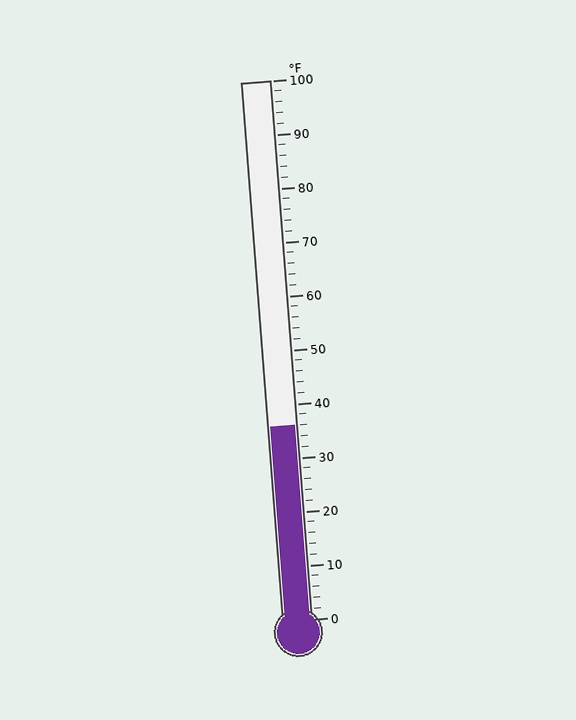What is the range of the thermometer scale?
The thermometer scale ranges from 0°F to 100°F.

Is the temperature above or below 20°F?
The temperature is above 20°F.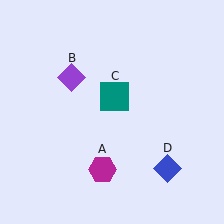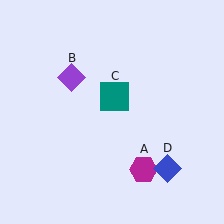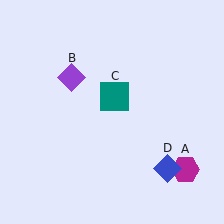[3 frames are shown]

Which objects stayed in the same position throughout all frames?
Purple diamond (object B) and teal square (object C) and blue diamond (object D) remained stationary.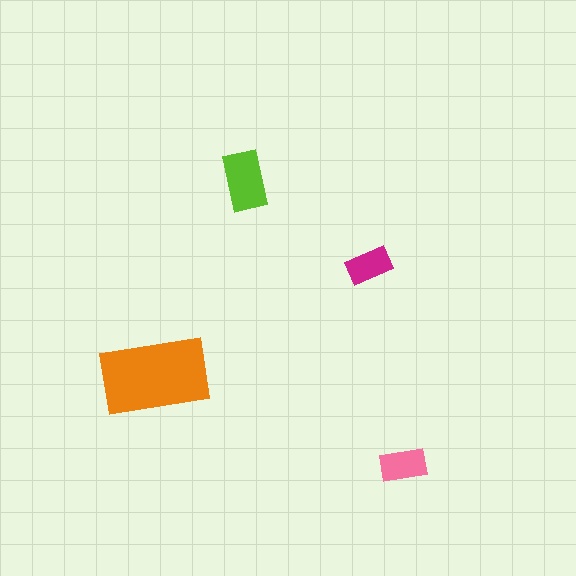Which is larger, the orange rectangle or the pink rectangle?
The orange one.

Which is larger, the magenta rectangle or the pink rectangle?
The pink one.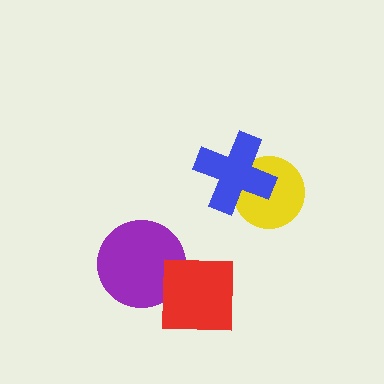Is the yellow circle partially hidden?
Yes, it is partially covered by another shape.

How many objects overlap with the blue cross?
1 object overlaps with the blue cross.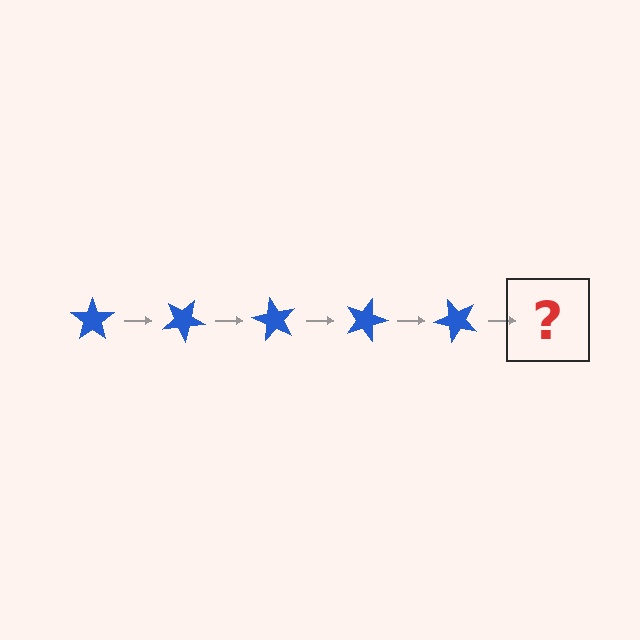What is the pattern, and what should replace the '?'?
The pattern is that the star rotates 30 degrees each step. The '?' should be a blue star rotated 150 degrees.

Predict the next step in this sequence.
The next step is a blue star rotated 150 degrees.